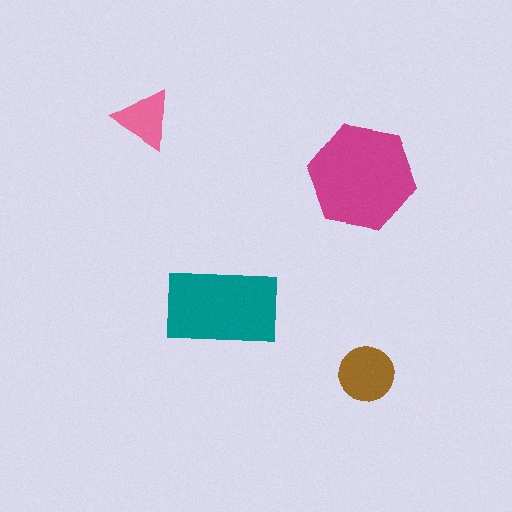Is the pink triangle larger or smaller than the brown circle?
Smaller.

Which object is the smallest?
The pink triangle.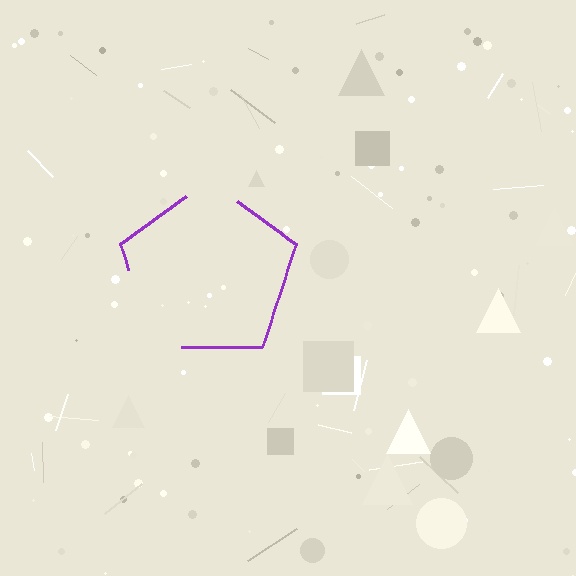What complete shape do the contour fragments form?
The contour fragments form a pentagon.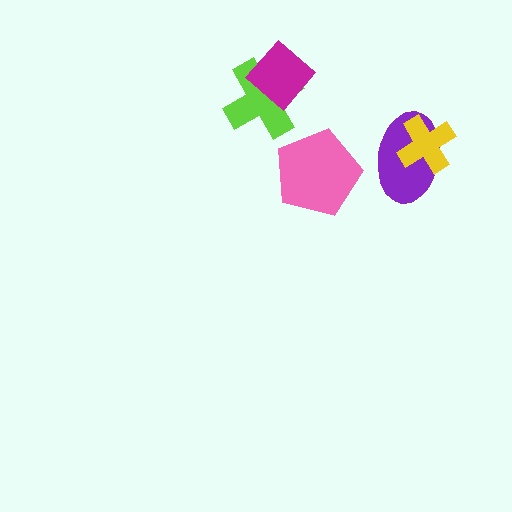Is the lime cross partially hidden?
Yes, it is partially covered by another shape.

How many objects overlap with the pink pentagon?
0 objects overlap with the pink pentagon.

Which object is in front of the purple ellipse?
The yellow cross is in front of the purple ellipse.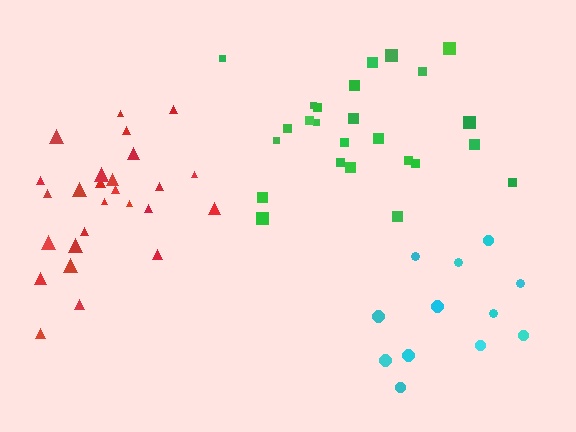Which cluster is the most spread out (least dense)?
Cyan.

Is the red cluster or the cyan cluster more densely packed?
Red.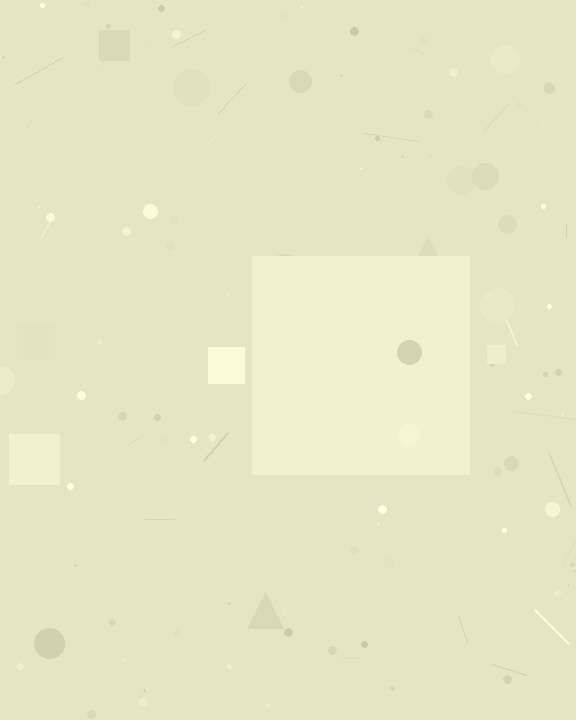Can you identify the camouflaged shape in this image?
The camouflaged shape is a square.